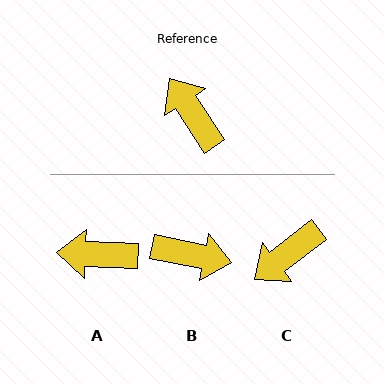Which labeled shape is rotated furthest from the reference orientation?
B, about 135 degrees away.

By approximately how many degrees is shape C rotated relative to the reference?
Approximately 94 degrees counter-clockwise.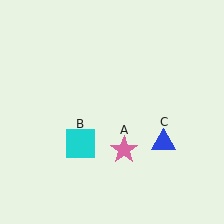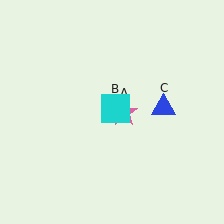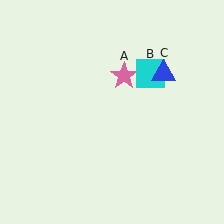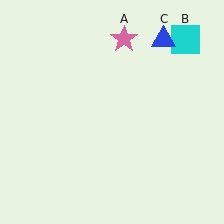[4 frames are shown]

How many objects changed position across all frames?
3 objects changed position: pink star (object A), cyan square (object B), blue triangle (object C).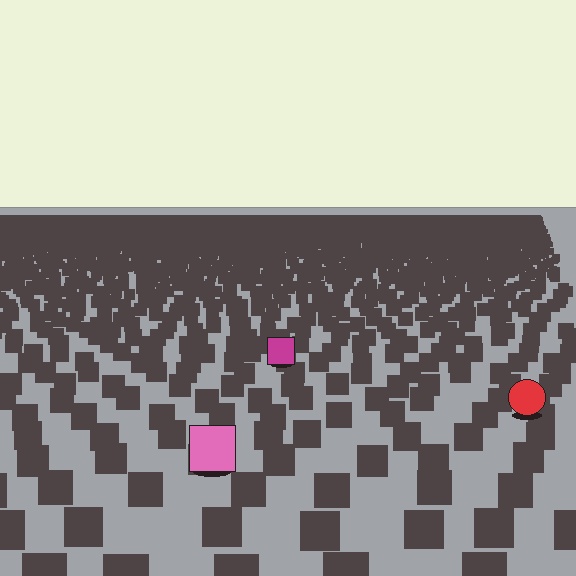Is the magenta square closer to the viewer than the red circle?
No. The red circle is closer — you can tell from the texture gradient: the ground texture is coarser near it.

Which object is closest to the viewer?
The pink square is closest. The texture marks near it are larger and more spread out.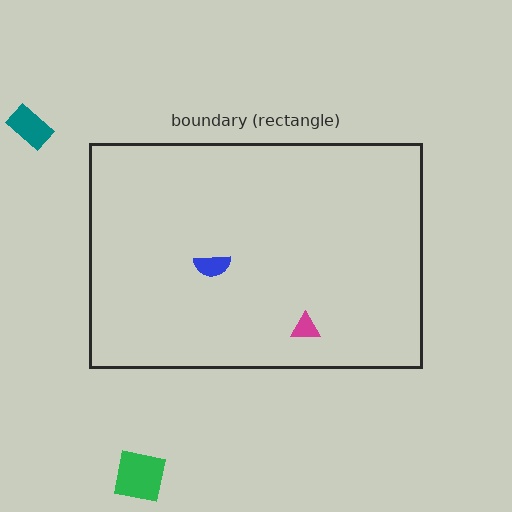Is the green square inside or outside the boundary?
Outside.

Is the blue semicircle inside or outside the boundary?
Inside.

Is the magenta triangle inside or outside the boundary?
Inside.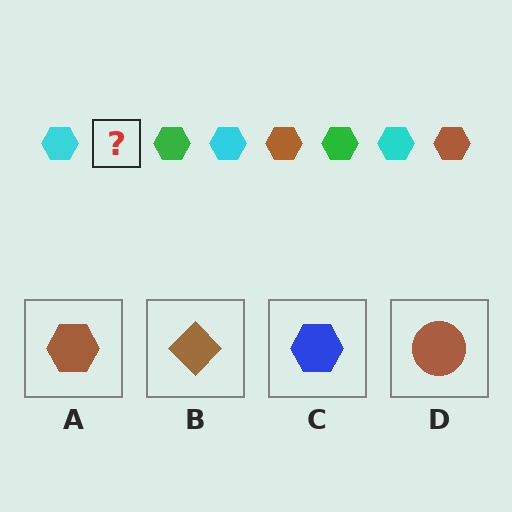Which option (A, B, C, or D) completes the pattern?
A.